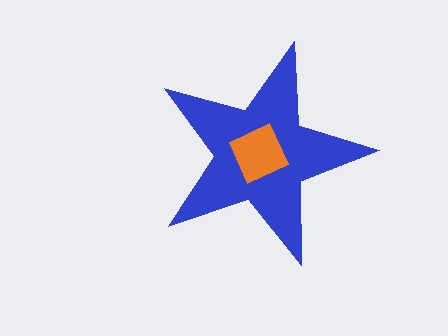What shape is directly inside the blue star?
The orange diamond.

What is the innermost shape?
The orange diamond.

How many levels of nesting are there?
2.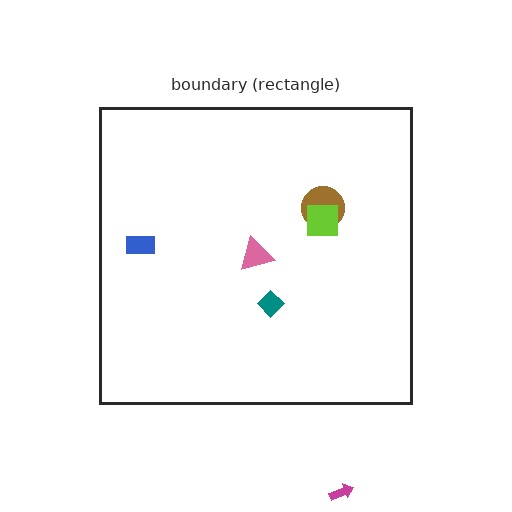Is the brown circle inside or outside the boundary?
Inside.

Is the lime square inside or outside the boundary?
Inside.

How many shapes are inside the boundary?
5 inside, 1 outside.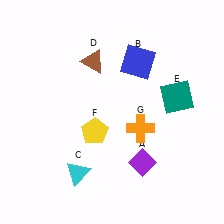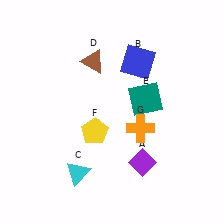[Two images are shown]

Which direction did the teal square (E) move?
The teal square (E) moved left.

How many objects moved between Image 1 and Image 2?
1 object moved between the two images.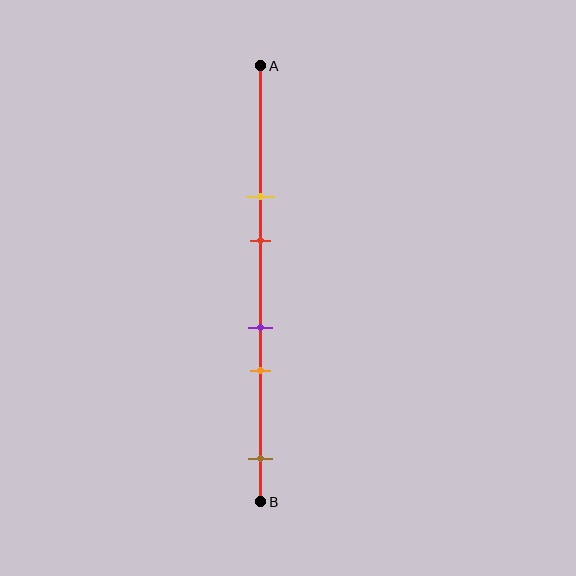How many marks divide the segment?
There are 5 marks dividing the segment.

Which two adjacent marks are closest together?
The purple and orange marks are the closest adjacent pair.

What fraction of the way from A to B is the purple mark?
The purple mark is approximately 60% (0.6) of the way from A to B.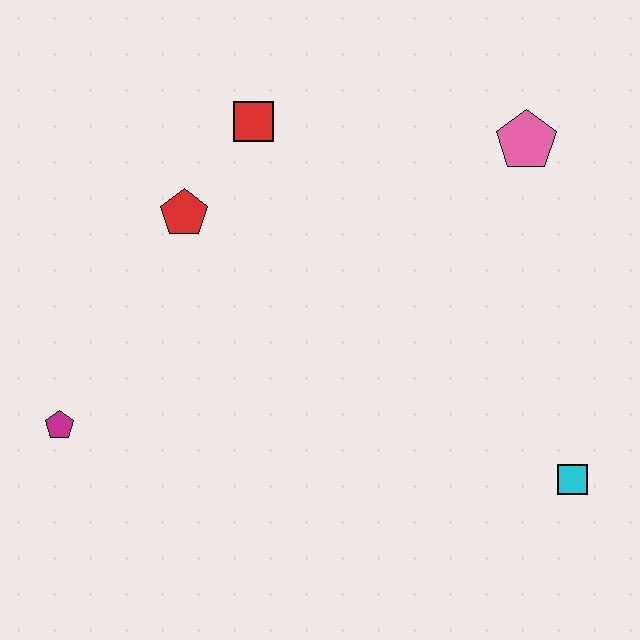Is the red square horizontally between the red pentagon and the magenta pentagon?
No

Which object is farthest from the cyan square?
The magenta pentagon is farthest from the cyan square.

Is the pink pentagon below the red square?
Yes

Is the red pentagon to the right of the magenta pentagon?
Yes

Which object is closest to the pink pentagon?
The red square is closest to the pink pentagon.